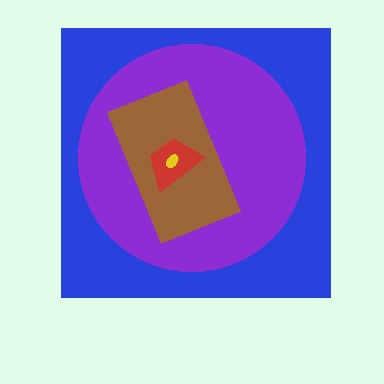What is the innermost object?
The yellow ellipse.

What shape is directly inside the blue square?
The purple circle.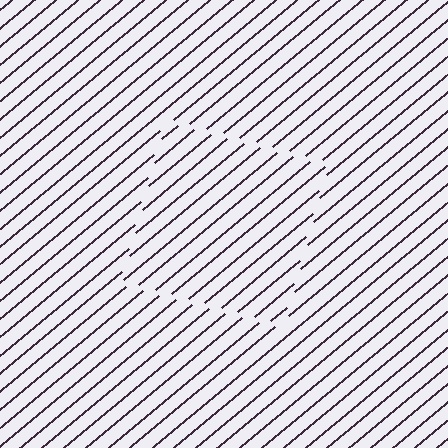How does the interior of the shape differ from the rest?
The interior of the shape contains the same grating, shifted by half a period — the contour is defined by the phase discontinuity where line-ends from the inner and outer gratings abut.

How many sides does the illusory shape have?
4 sides — the line-ends trace a square.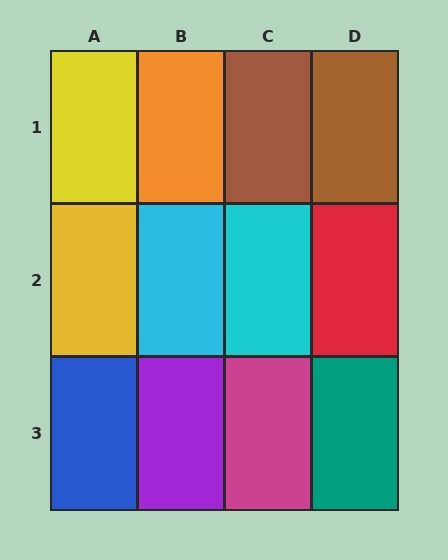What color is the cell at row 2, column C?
Cyan.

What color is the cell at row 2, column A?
Yellow.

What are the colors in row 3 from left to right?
Blue, purple, magenta, teal.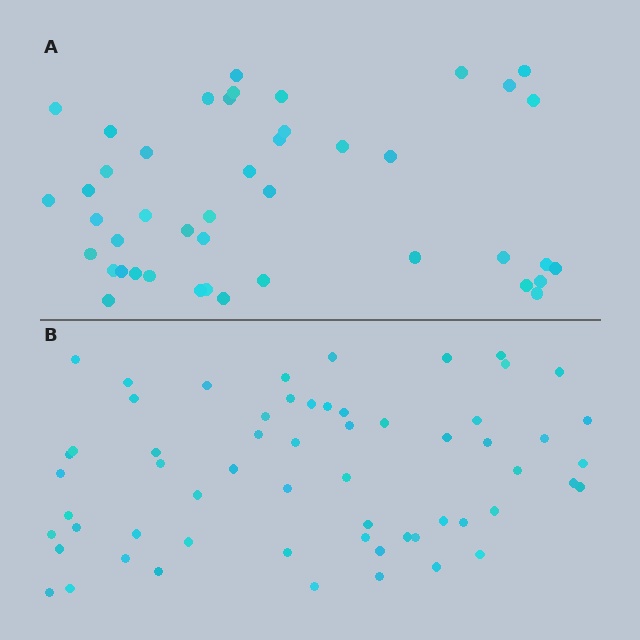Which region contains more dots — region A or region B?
Region B (the bottom region) has more dots.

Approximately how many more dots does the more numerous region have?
Region B has approximately 15 more dots than region A.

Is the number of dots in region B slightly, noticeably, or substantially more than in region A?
Region B has noticeably more, but not dramatically so. The ratio is roughly 1.4 to 1.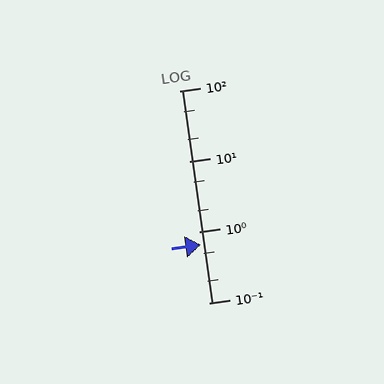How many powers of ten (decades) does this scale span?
The scale spans 3 decades, from 0.1 to 100.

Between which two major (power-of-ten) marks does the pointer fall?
The pointer is between 0.1 and 1.